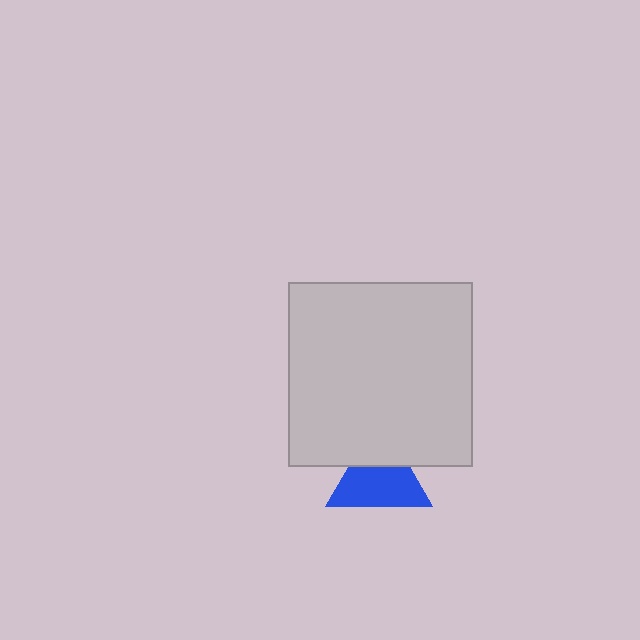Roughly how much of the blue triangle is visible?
Most of it is visible (roughly 67%).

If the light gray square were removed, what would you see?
You would see the complete blue triangle.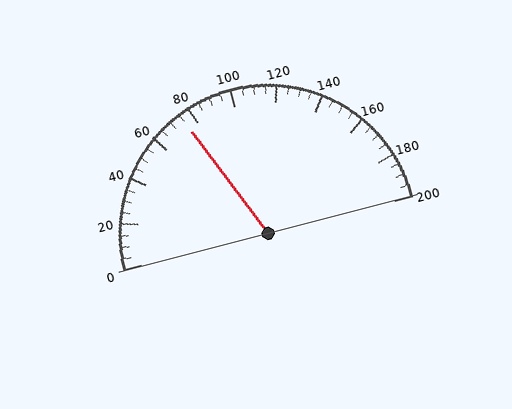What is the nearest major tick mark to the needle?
The nearest major tick mark is 80.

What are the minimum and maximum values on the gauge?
The gauge ranges from 0 to 200.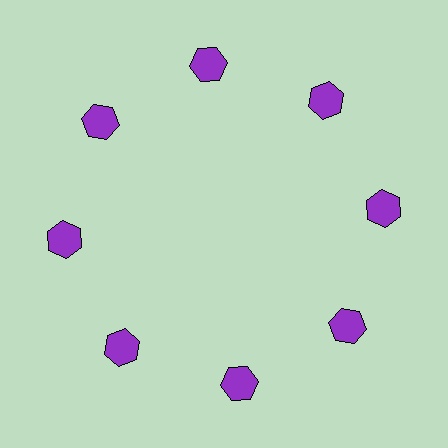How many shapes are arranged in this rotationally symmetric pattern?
There are 8 shapes, arranged in 8 groups of 1.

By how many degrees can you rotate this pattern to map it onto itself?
The pattern maps onto itself every 45 degrees of rotation.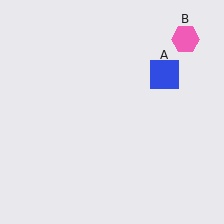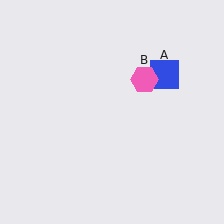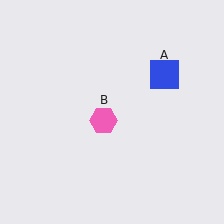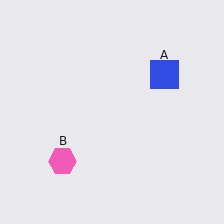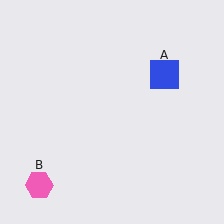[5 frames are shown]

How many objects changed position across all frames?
1 object changed position: pink hexagon (object B).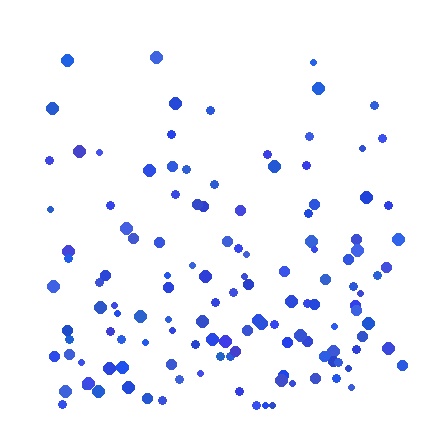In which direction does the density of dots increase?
From top to bottom, with the bottom side densest.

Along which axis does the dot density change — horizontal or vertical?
Vertical.